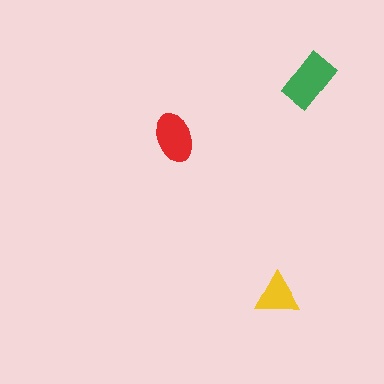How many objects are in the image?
There are 3 objects in the image.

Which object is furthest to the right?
The green rectangle is rightmost.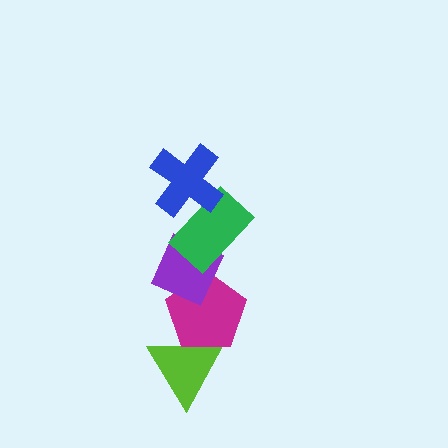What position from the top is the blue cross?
The blue cross is 1st from the top.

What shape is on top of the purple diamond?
The green rectangle is on top of the purple diamond.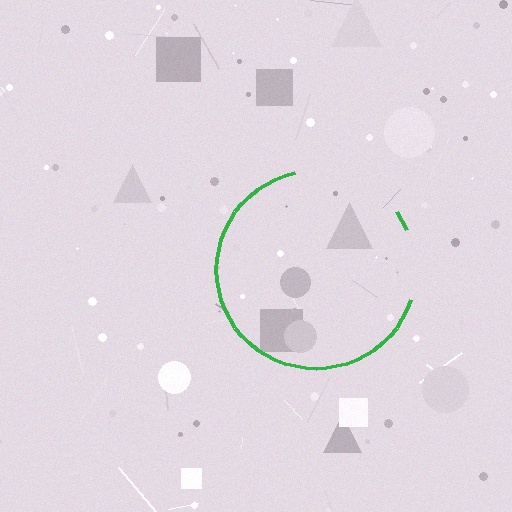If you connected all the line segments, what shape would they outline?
They would outline a circle.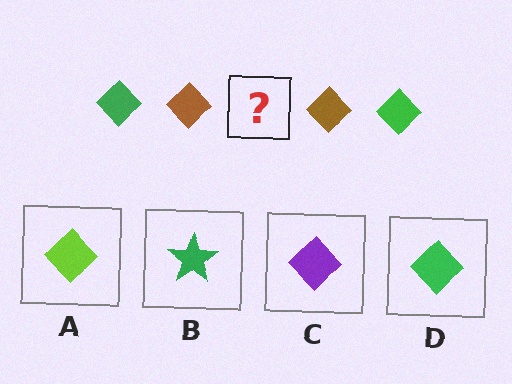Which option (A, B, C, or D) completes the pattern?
D.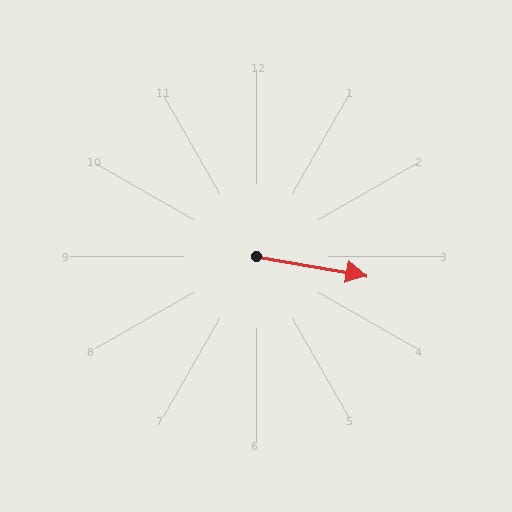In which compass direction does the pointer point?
East.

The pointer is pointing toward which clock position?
Roughly 3 o'clock.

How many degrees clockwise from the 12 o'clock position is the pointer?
Approximately 100 degrees.